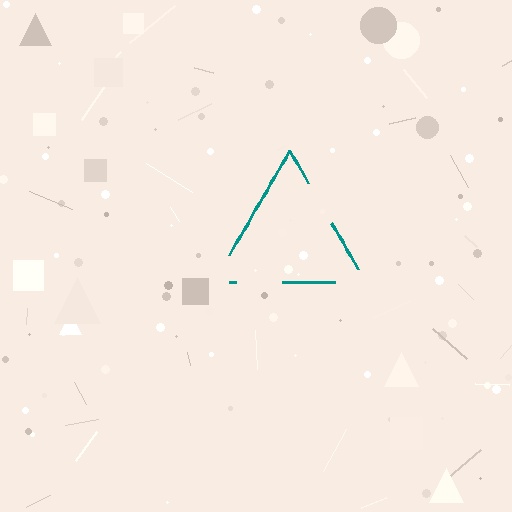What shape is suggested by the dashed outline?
The dashed outline suggests a triangle.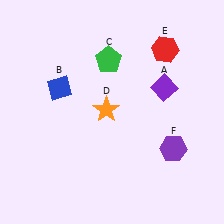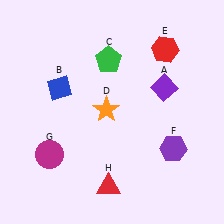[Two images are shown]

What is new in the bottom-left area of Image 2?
A red triangle (H) was added in the bottom-left area of Image 2.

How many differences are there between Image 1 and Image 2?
There are 2 differences between the two images.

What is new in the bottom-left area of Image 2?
A magenta circle (G) was added in the bottom-left area of Image 2.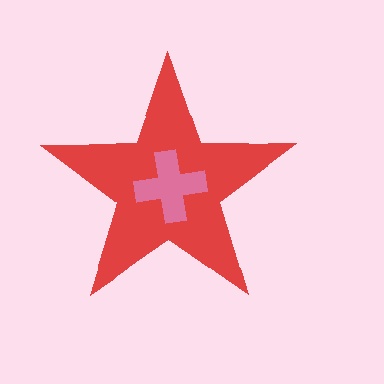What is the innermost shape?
The pink cross.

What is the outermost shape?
The red star.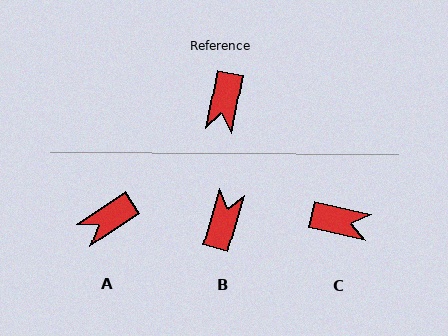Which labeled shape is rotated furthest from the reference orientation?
B, about 174 degrees away.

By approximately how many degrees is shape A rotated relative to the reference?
Approximately 46 degrees clockwise.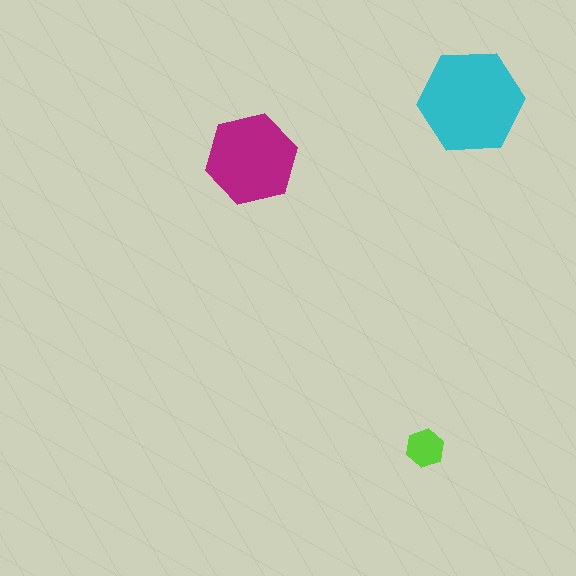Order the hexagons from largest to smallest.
the cyan one, the magenta one, the lime one.